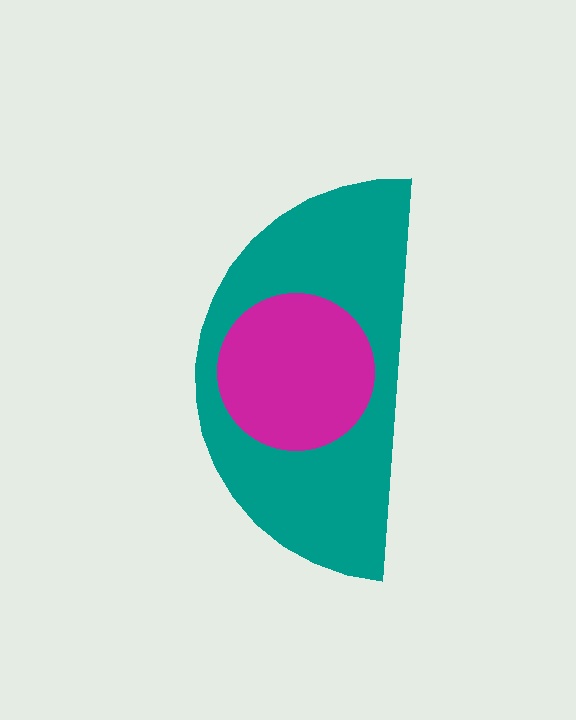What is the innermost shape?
The magenta circle.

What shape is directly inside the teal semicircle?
The magenta circle.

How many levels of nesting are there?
2.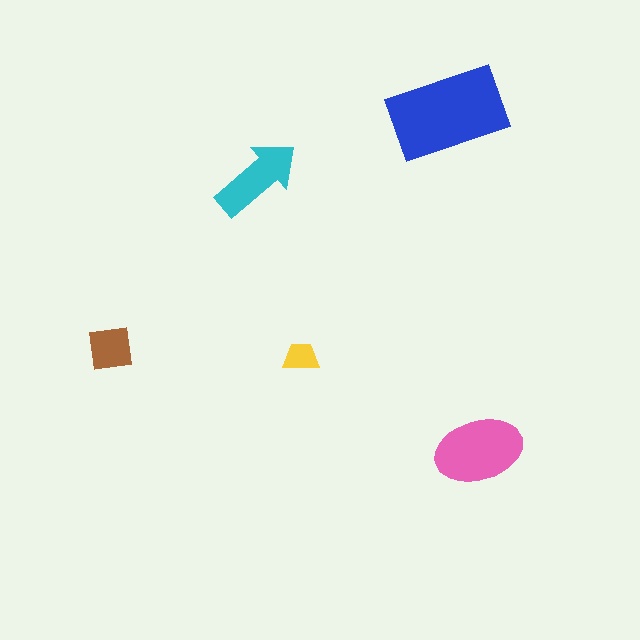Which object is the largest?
The blue rectangle.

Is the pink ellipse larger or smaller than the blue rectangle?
Smaller.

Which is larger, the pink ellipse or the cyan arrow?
The pink ellipse.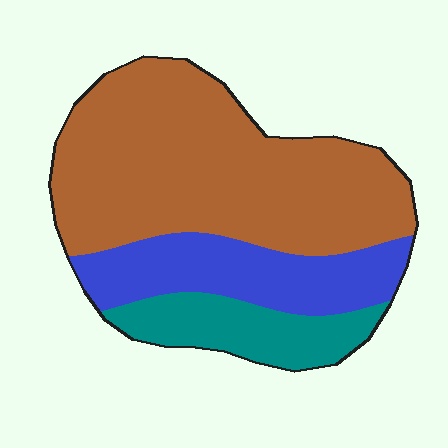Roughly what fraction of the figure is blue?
Blue covers around 25% of the figure.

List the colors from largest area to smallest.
From largest to smallest: brown, blue, teal.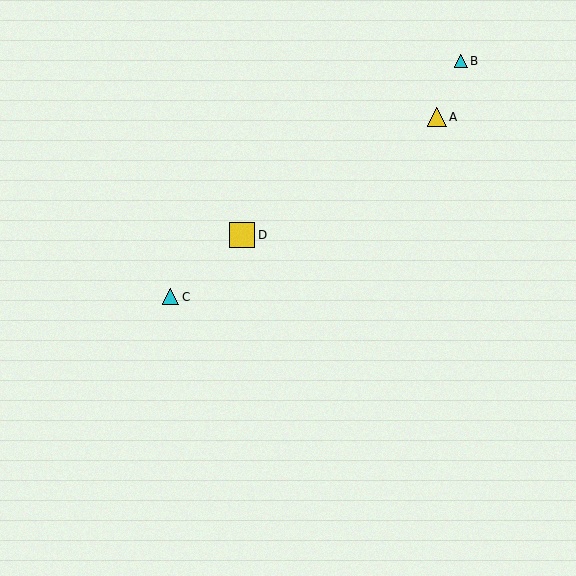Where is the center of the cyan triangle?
The center of the cyan triangle is at (171, 297).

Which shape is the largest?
The yellow square (labeled D) is the largest.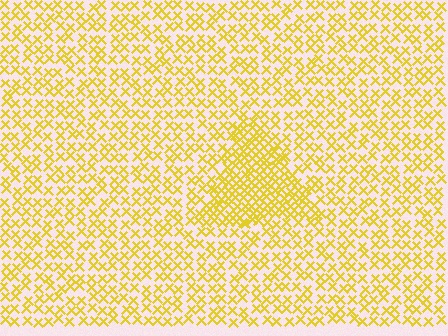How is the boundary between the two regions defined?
The boundary is defined by a change in element density (approximately 2.0x ratio). All elements are the same color, size, and shape.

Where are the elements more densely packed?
The elements are more densely packed inside the triangle boundary.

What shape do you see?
I see a triangle.